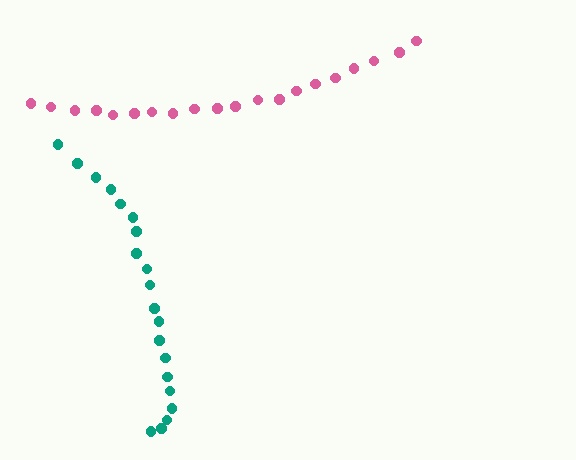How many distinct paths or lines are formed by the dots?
There are 2 distinct paths.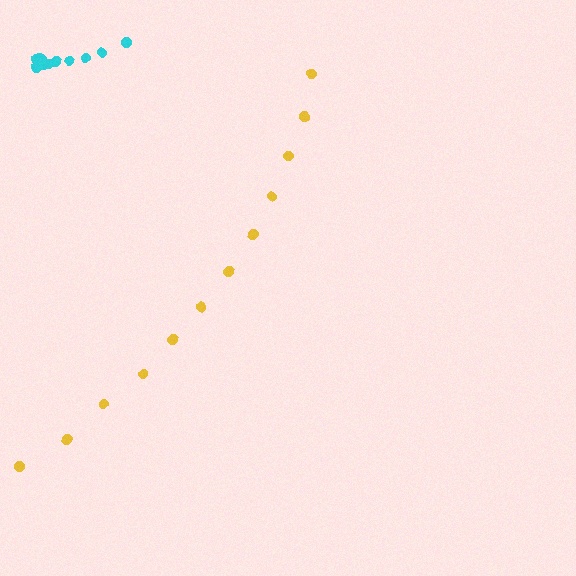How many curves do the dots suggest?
There are 2 distinct paths.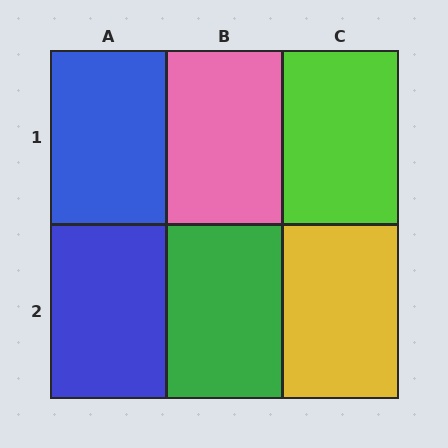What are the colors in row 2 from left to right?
Blue, green, yellow.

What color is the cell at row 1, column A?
Blue.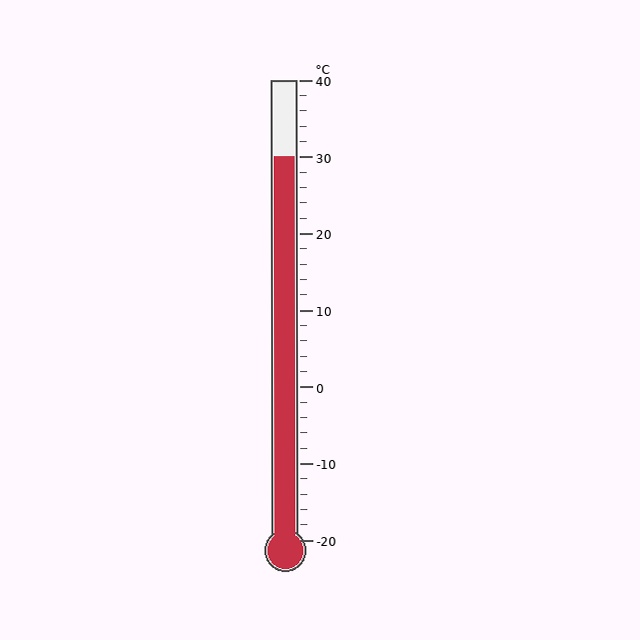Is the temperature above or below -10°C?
The temperature is above -10°C.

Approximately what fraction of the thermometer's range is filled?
The thermometer is filled to approximately 85% of its range.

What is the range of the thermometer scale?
The thermometer scale ranges from -20°C to 40°C.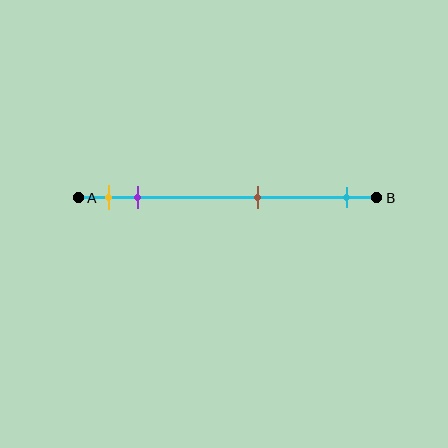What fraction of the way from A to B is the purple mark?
The purple mark is approximately 20% (0.2) of the way from A to B.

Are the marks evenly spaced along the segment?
No, the marks are not evenly spaced.